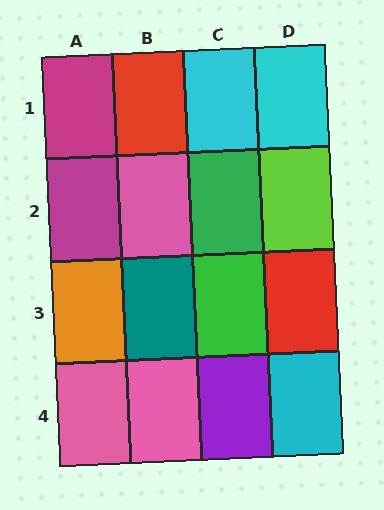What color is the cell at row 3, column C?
Green.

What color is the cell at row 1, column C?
Cyan.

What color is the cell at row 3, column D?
Red.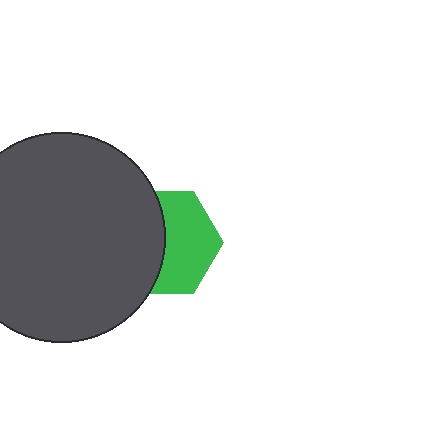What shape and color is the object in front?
The object in front is a dark gray circle.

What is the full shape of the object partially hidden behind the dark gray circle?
The partially hidden object is a green hexagon.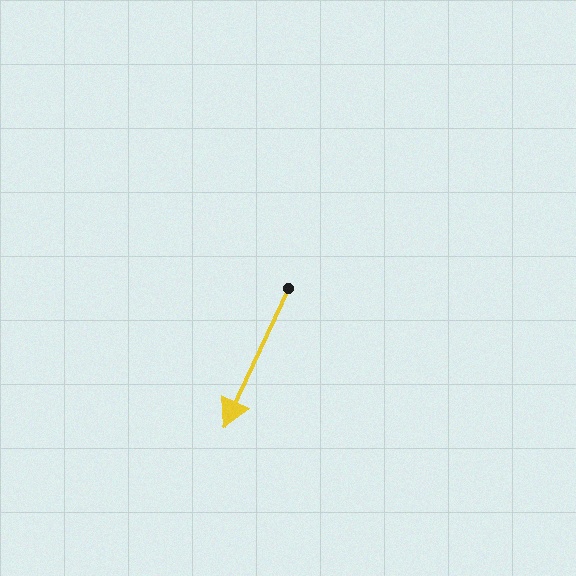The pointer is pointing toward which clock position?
Roughly 7 o'clock.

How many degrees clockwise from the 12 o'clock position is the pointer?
Approximately 205 degrees.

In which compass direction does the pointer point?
Southwest.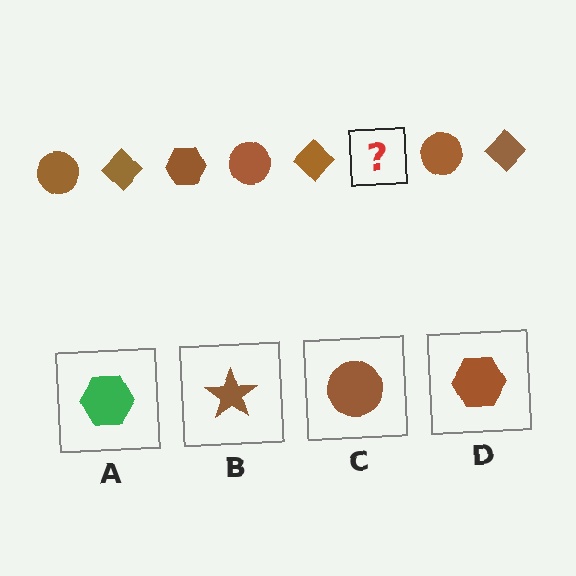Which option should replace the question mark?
Option D.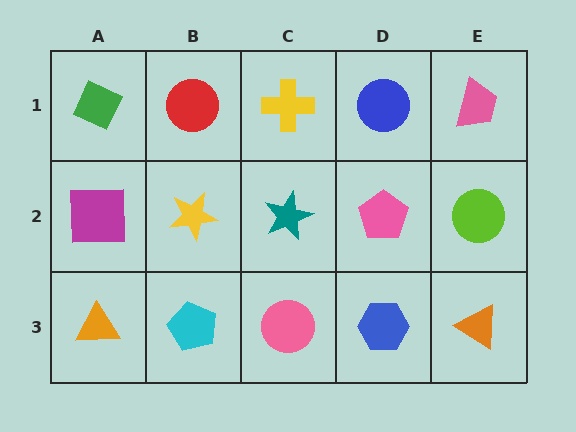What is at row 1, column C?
A yellow cross.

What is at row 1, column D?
A blue circle.